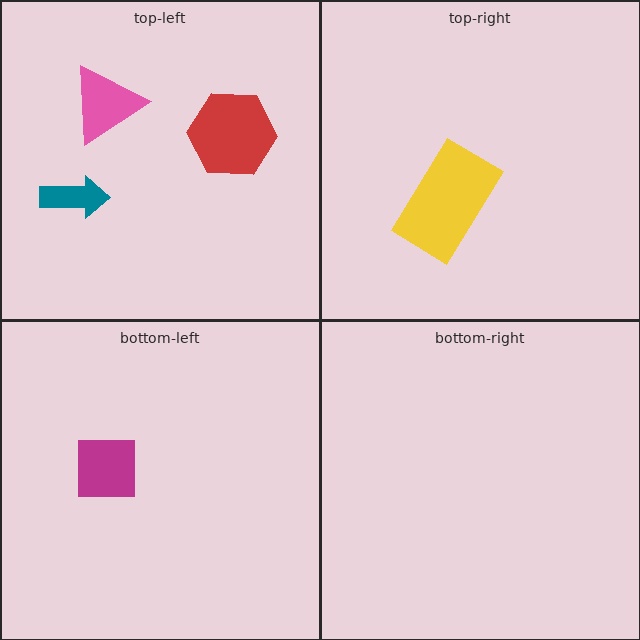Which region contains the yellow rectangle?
The top-right region.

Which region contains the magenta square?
The bottom-left region.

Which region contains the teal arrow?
The top-left region.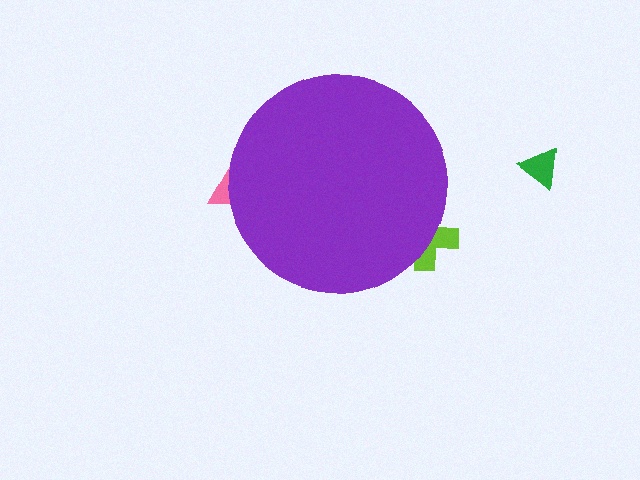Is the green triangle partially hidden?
No, the green triangle is fully visible.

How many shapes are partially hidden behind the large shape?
2 shapes are partially hidden.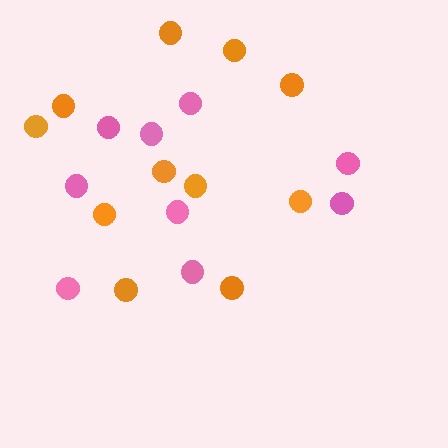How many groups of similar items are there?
There are 2 groups: one group of pink circles (9) and one group of orange circles (11).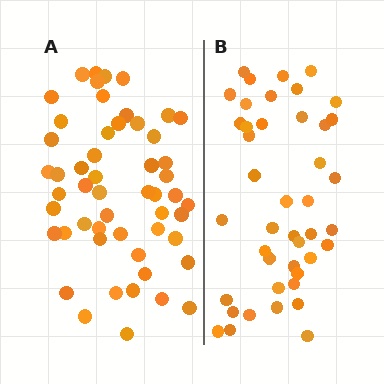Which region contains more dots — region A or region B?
Region A (the left region) has more dots.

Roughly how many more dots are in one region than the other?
Region A has roughly 10 or so more dots than region B.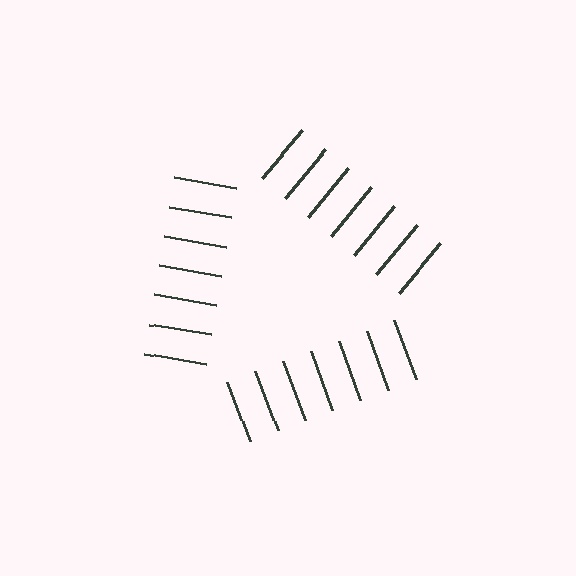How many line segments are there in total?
21 — 7 along each of the 3 edges.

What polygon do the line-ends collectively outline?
An illusory triangle — the line segments terminate on its edges but no continuous stroke is drawn.